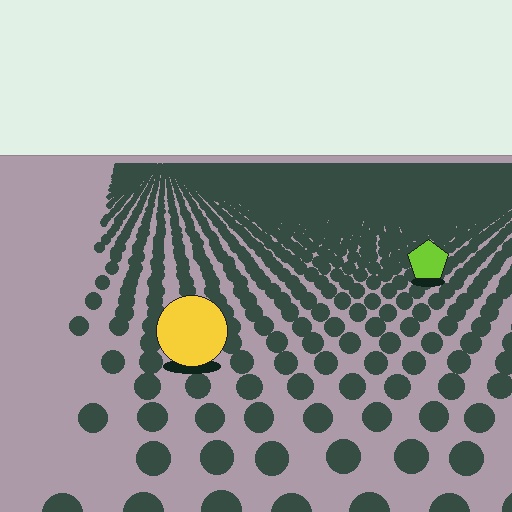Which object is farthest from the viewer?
The lime pentagon is farthest from the viewer. It appears smaller and the ground texture around it is denser.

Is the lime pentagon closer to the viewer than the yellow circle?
No. The yellow circle is closer — you can tell from the texture gradient: the ground texture is coarser near it.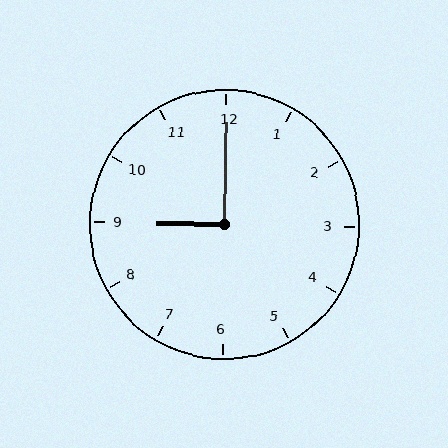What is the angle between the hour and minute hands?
Approximately 90 degrees.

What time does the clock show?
9:00.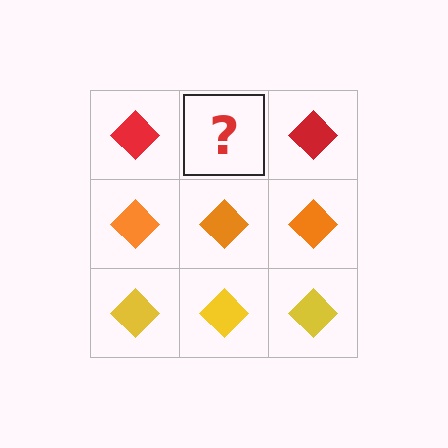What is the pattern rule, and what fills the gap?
The rule is that each row has a consistent color. The gap should be filled with a red diamond.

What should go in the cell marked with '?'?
The missing cell should contain a red diamond.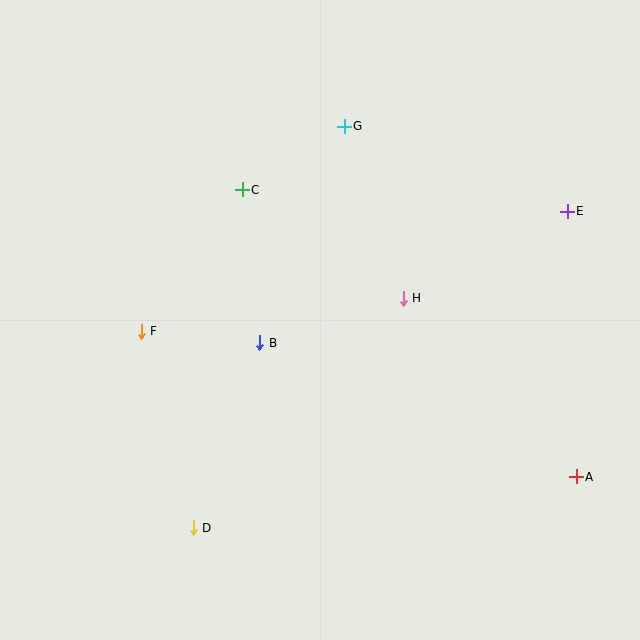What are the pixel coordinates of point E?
Point E is at (567, 211).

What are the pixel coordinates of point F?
Point F is at (141, 331).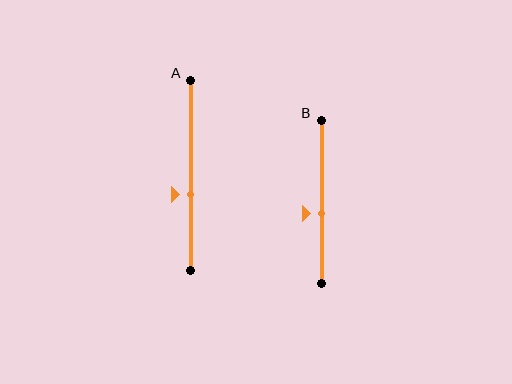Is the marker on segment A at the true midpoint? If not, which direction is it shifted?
No, the marker on segment A is shifted downward by about 10% of the segment length.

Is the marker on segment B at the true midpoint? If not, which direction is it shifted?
No, the marker on segment B is shifted downward by about 8% of the segment length.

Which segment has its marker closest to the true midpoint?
Segment B has its marker closest to the true midpoint.